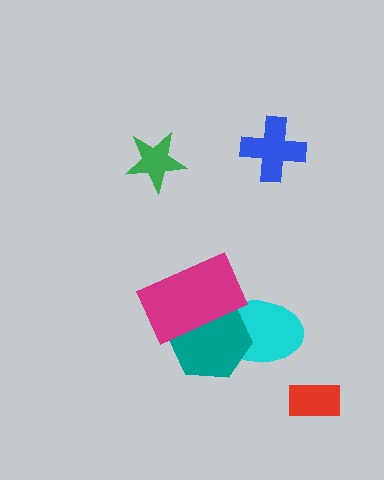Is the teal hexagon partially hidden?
Yes, it is partially covered by another shape.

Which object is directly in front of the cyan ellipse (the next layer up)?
The teal hexagon is directly in front of the cyan ellipse.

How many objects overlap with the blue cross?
0 objects overlap with the blue cross.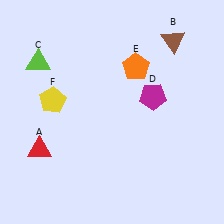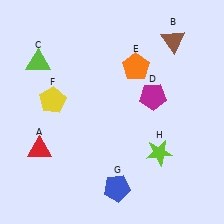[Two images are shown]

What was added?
A blue pentagon (G), a lime star (H) were added in Image 2.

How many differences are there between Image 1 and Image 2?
There are 2 differences between the two images.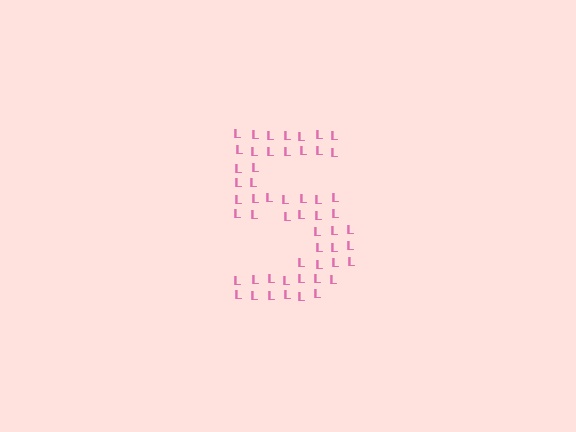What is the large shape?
The large shape is the digit 5.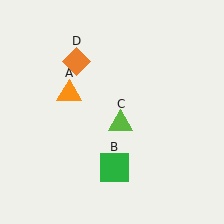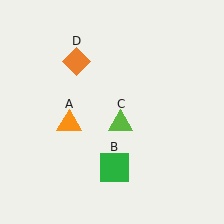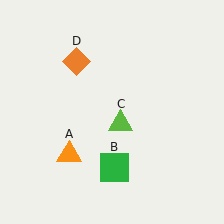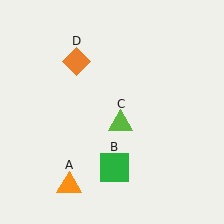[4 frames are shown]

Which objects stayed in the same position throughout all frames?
Green square (object B) and lime triangle (object C) and orange diamond (object D) remained stationary.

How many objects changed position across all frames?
1 object changed position: orange triangle (object A).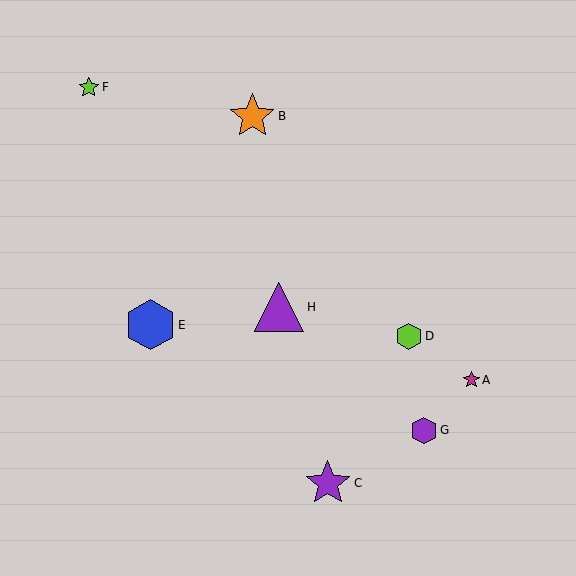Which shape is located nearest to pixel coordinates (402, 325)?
The lime hexagon (labeled D) at (409, 336) is nearest to that location.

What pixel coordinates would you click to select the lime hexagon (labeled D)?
Click at (409, 336) to select the lime hexagon D.